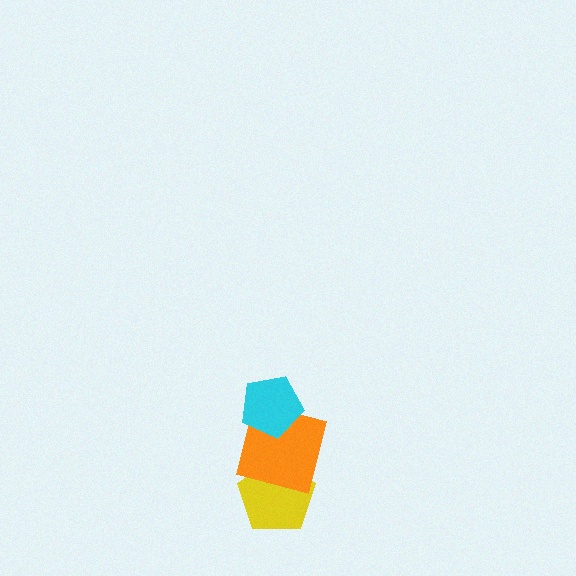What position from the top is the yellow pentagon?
The yellow pentagon is 3rd from the top.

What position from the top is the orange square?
The orange square is 2nd from the top.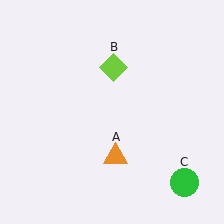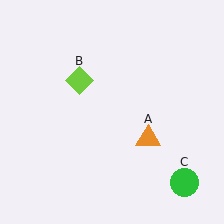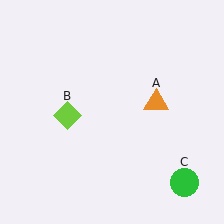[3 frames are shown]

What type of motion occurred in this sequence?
The orange triangle (object A), lime diamond (object B) rotated counterclockwise around the center of the scene.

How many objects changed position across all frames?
2 objects changed position: orange triangle (object A), lime diamond (object B).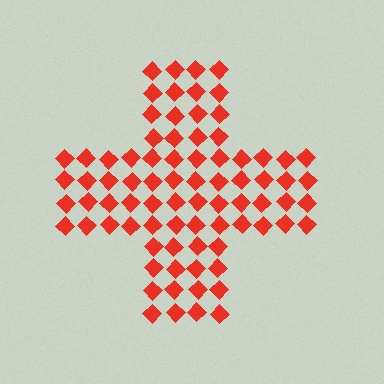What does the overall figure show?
The overall figure shows a cross.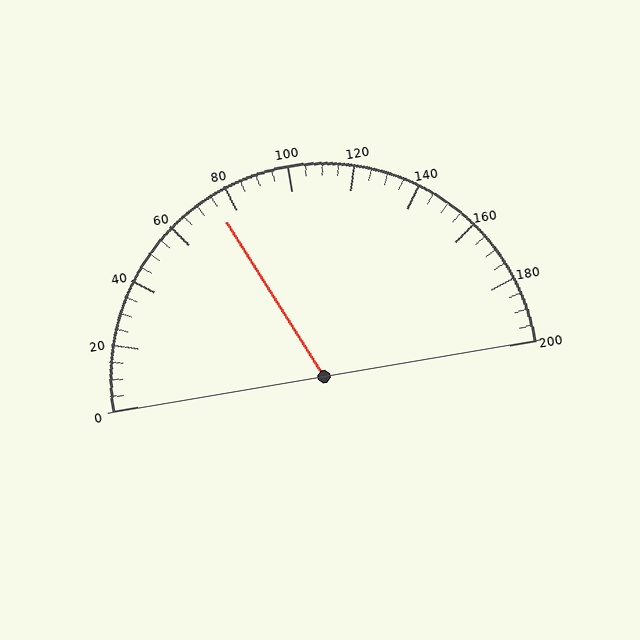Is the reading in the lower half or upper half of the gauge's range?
The reading is in the lower half of the range (0 to 200).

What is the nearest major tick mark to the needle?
The nearest major tick mark is 80.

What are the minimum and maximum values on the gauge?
The gauge ranges from 0 to 200.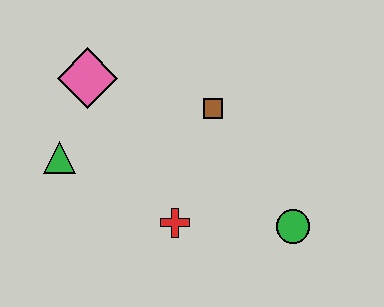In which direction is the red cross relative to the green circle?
The red cross is to the left of the green circle.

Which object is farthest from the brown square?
The green triangle is farthest from the brown square.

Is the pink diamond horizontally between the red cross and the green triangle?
Yes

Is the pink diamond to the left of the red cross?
Yes